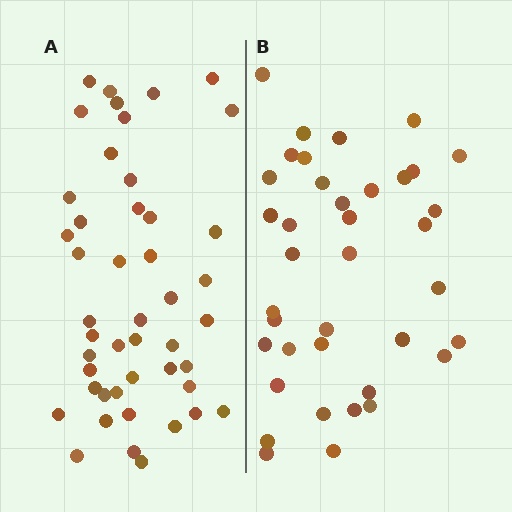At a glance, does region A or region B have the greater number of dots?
Region A (the left region) has more dots.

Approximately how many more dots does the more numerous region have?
Region A has roughly 8 or so more dots than region B.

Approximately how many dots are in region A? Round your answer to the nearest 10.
About 50 dots. (The exact count is 46, which rounds to 50.)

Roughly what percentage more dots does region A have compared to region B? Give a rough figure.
About 20% more.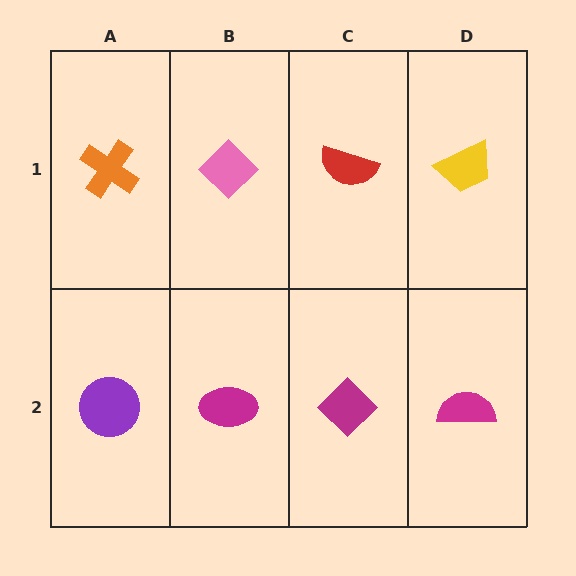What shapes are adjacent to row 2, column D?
A yellow trapezoid (row 1, column D), a magenta diamond (row 2, column C).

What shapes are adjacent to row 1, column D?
A magenta semicircle (row 2, column D), a red semicircle (row 1, column C).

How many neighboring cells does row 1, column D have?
2.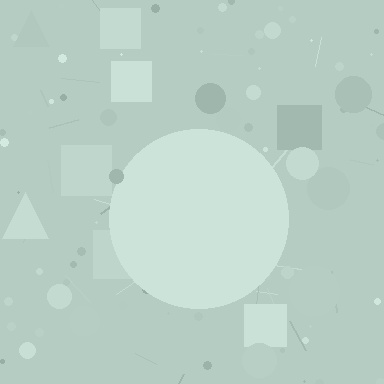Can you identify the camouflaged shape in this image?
The camouflaged shape is a circle.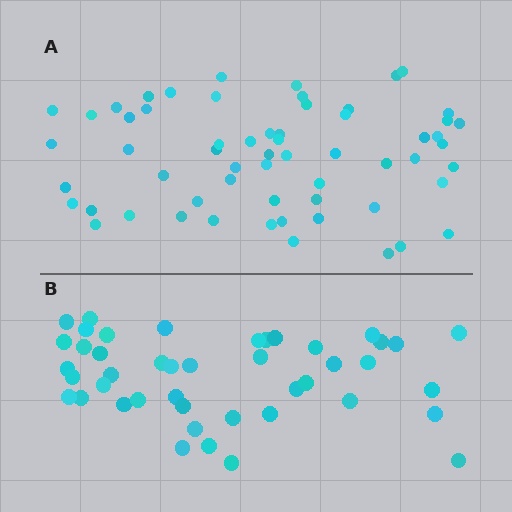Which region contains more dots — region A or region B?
Region A (the top region) has more dots.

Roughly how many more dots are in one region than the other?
Region A has approximately 15 more dots than region B.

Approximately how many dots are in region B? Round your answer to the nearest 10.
About 40 dots. (The exact count is 44, which rounds to 40.)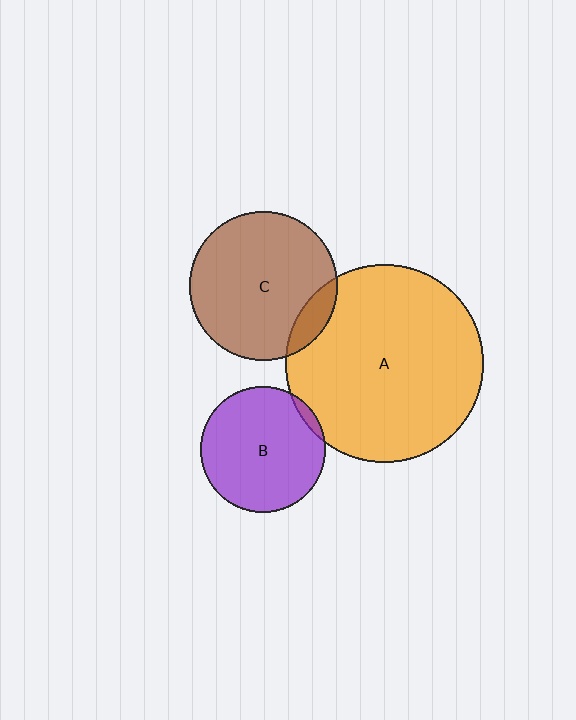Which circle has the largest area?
Circle A (orange).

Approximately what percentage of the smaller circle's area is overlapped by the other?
Approximately 5%.